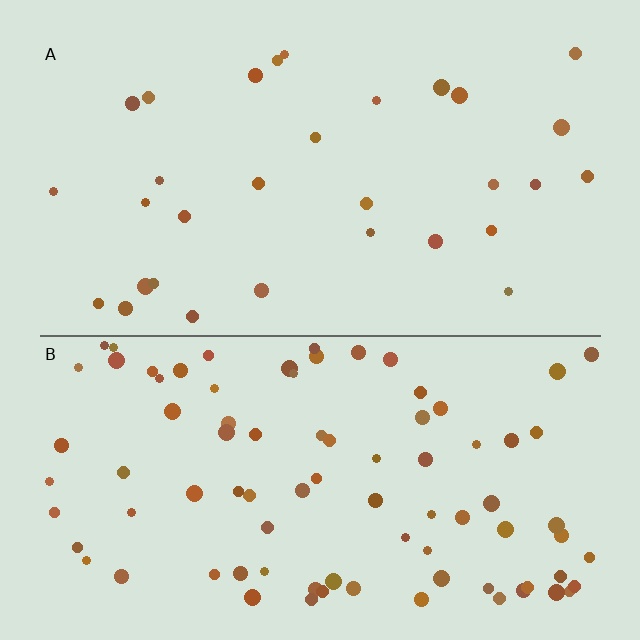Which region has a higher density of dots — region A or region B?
B (the bottom).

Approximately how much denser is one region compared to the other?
Approximately 2.8× — region B over region A.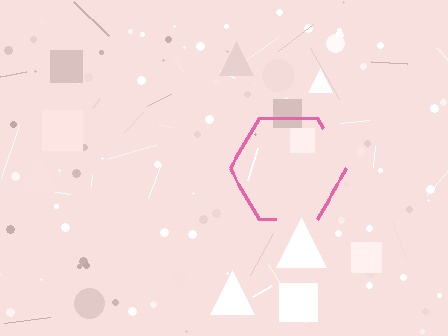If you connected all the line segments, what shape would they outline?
They would outline a hexagon.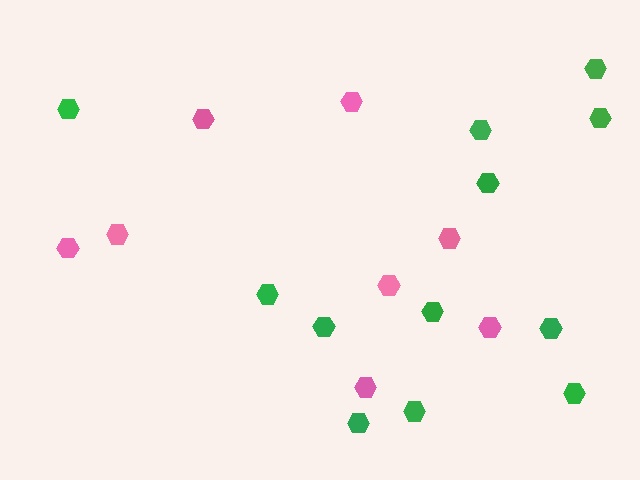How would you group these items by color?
There are 2 groups: one group of pink hexagons (8) and one group of green hexagons (12).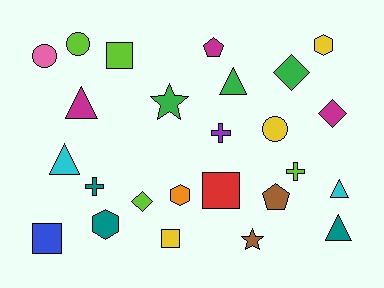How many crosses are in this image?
There are 3 crosses.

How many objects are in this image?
There are 25 objects.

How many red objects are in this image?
There is 1 red object.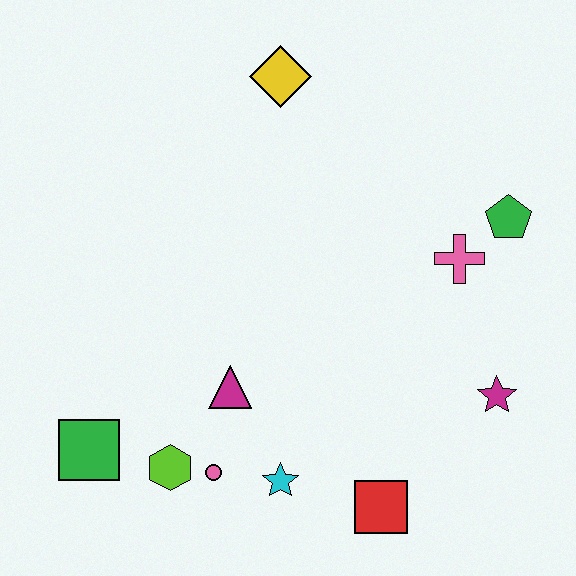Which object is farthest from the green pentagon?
The green square is farthest from the green pentagon.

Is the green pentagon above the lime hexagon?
Yes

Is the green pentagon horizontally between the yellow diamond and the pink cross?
No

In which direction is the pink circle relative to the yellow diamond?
The pink circle is below the yellow diamond.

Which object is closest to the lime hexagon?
The pink circle is closest to the lime hexagon.